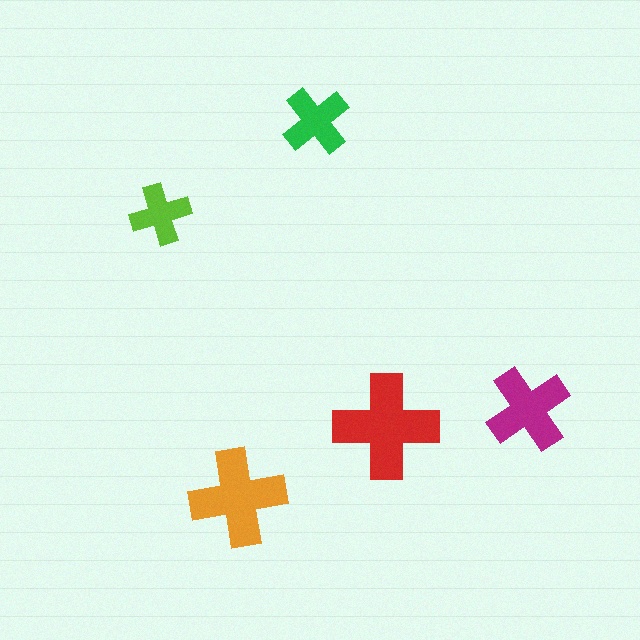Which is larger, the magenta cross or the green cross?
The magenta one.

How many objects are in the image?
There are 5 objects in the image.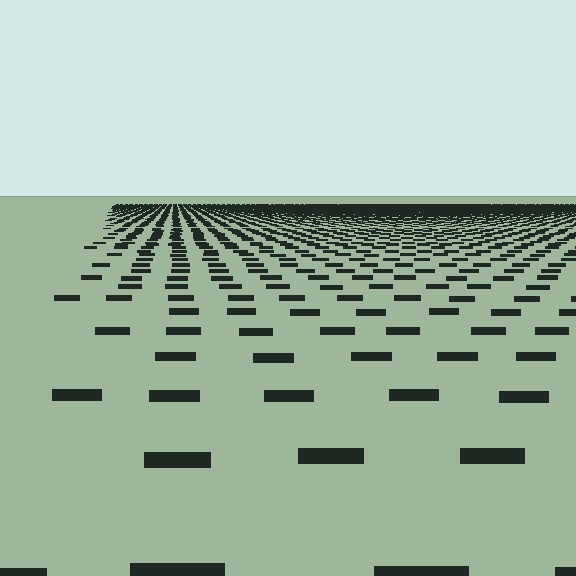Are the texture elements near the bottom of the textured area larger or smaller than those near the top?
Larger. Near the bottom, elements are closer to the viewer and appear at a bigger on-screen size.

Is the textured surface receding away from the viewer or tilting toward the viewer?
The surface is receding away from the viewer. Texture elements get smaller and denser toward the top.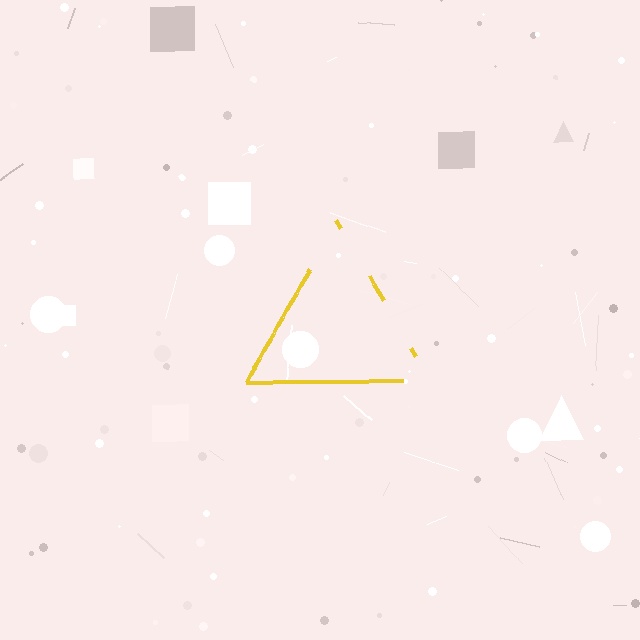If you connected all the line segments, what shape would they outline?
They would outline a triangle.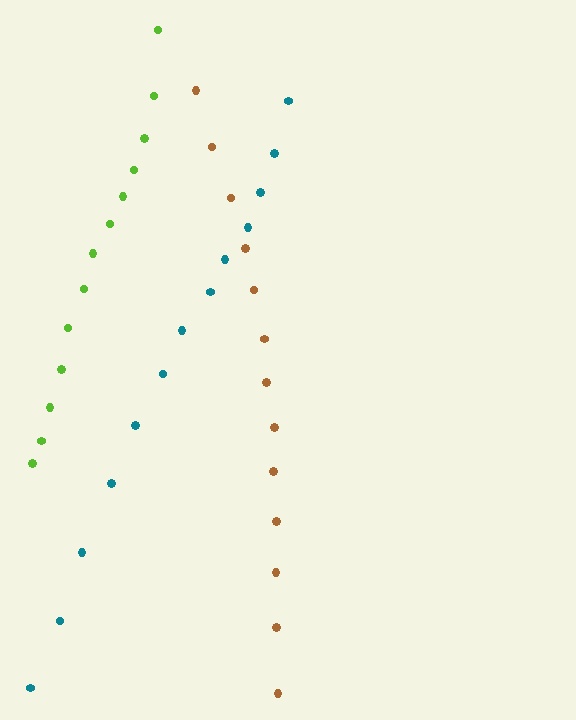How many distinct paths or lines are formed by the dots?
There are 3 distinct paths.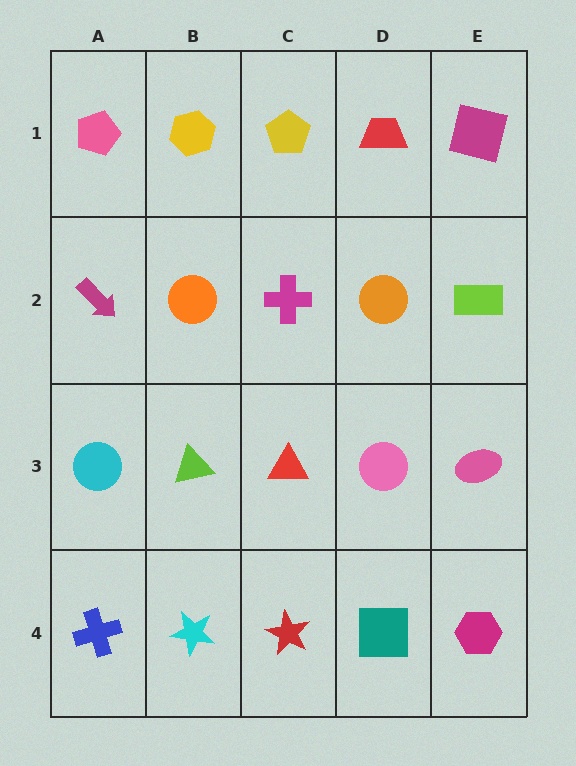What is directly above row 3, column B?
An orange circle.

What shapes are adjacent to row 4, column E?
A pink ellipse (row 3, column E), a teal square (row 4, column D).